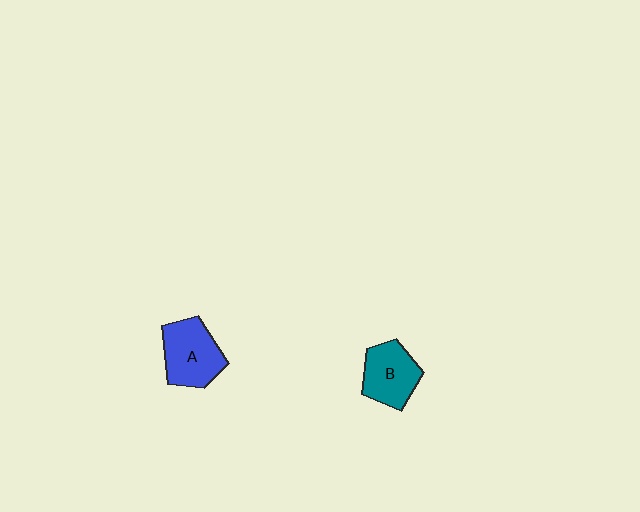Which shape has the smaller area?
Shape B (teal).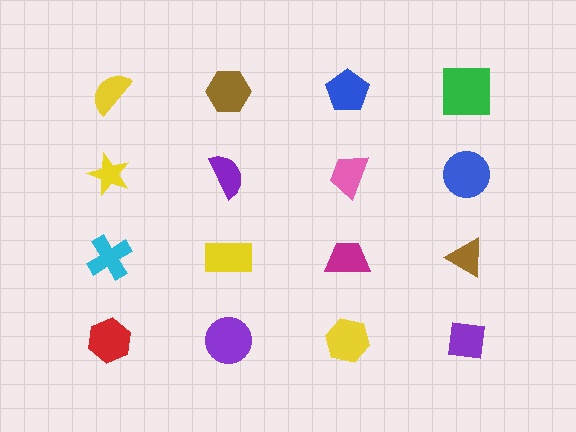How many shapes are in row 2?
4 shapes.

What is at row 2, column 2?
A purple semicircle.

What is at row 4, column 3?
A yellow hexagon.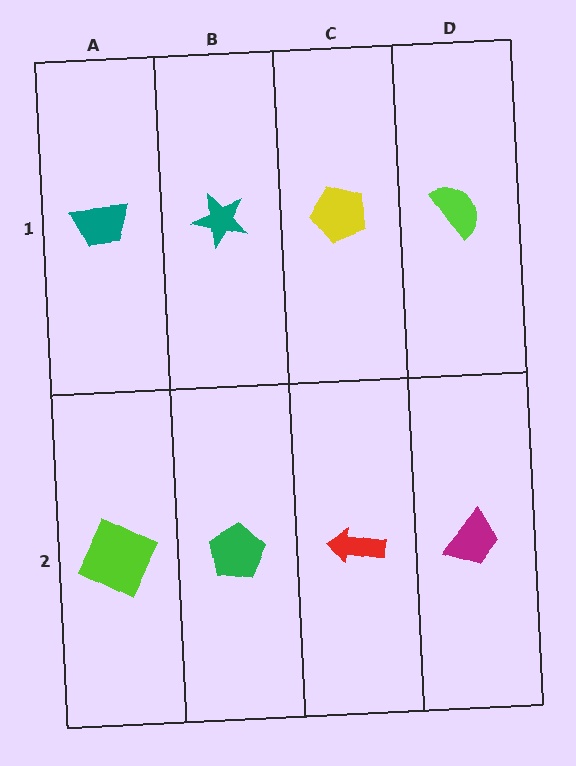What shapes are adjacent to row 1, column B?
A green pentagon (row 2, column B), a teal trapezoid (row 1, column A), a yellow pentagon (row 1, column C).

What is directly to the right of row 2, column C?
A magenta trapezoid.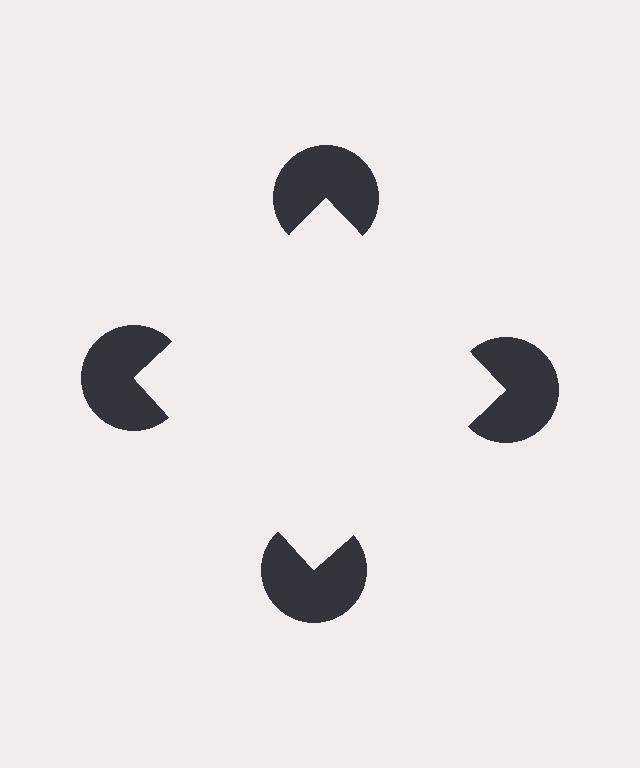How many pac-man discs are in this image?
There are 4 — one at each vertex of the illusory square.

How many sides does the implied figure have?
4 sides.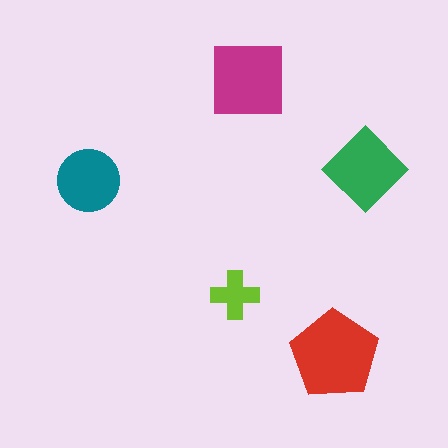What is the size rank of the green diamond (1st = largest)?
3rd.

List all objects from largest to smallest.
The red pentagon, the magenta square, the green diamond, the teal circle, the lime cross.